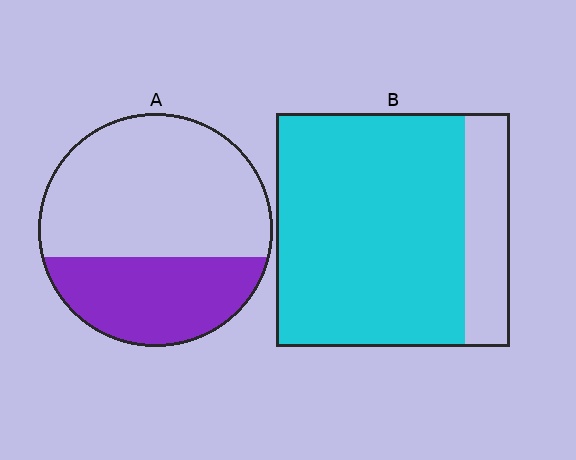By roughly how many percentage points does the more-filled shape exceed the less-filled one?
By roughly 45 percentage points (B over A).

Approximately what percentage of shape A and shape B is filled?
A is approximately 35% and B is approximately 80%.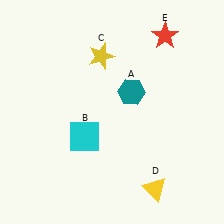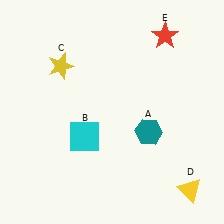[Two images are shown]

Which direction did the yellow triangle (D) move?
The yellow triangle (D) moved right.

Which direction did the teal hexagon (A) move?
The teal hexagon (A) moved down.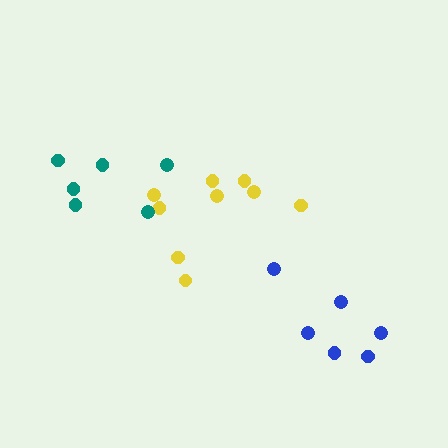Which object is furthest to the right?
The blue cluster is rightmost.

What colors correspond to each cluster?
The clusters are colored: yellow, blue, teal.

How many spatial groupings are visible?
There are 3 spatial groupings.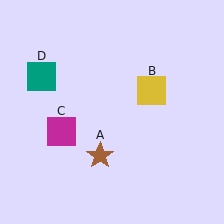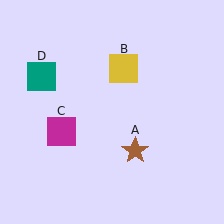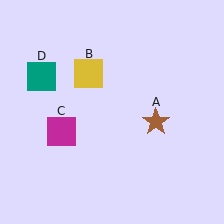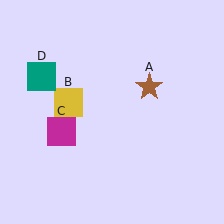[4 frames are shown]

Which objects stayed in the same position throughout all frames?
Magenta square (object C) and teal square (object D) remained stationary.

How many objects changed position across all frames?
2 objects changed position: brown star (object A), yellow square (object B).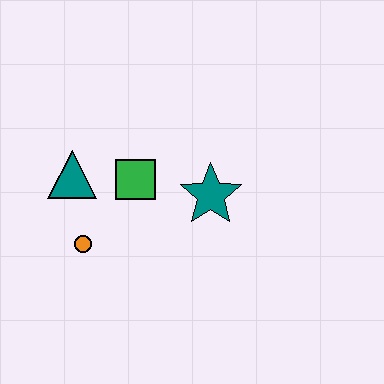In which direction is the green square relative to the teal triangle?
The green square is to the right of the teal triangle.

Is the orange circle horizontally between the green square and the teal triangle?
Yes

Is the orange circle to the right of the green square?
No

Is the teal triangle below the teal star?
No